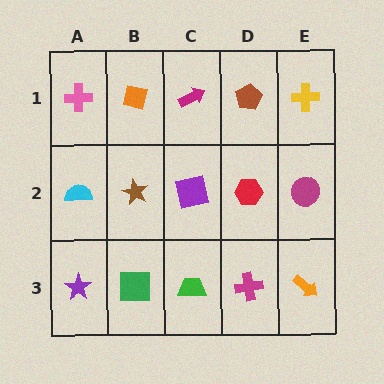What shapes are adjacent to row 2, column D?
A brown pentagon (row 1, column D), a magenta cross (row 3, column D), a purple square (row 2, column C), a magenta circle (row 2, column E).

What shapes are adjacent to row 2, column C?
A magenta arrow (row 1, column C), a green trapezoid (row 3, column C), a brown star (row 2, column B), a red hexagon (row 2, column D).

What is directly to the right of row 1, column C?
A brown pentagon.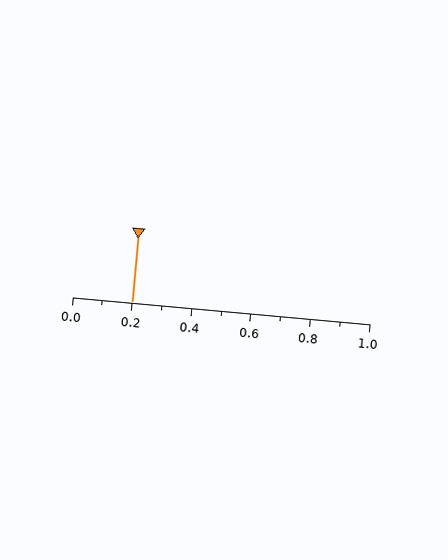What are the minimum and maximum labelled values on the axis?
The axis runs from 0.0 to 1.0.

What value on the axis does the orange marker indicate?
The marker indicates approximately 0.2.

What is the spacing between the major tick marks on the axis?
The major ticks are spaced 0.2 apart.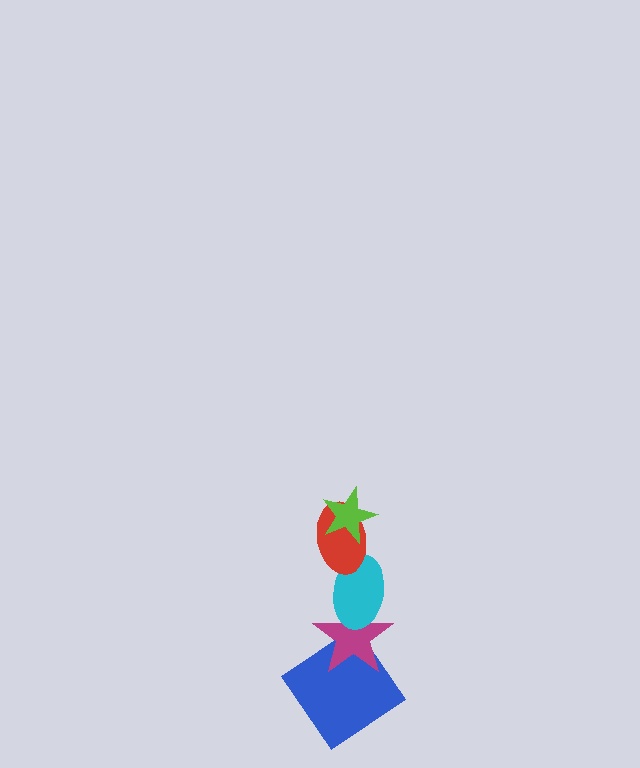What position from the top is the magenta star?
The magenta star is 4th from the top.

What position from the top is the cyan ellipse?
The cyan ellipse is 3rd from the top.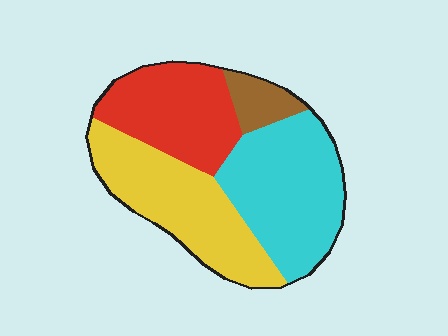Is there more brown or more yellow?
Yellow.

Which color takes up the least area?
Brown, at roughly 5%.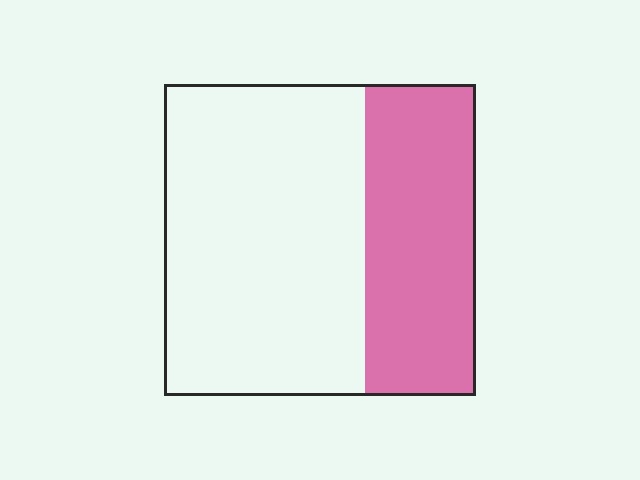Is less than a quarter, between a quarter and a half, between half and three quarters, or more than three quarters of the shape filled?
Between a quarter and a half.